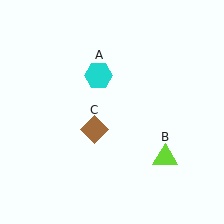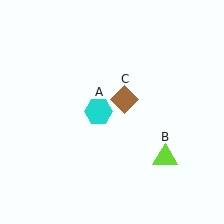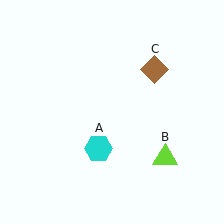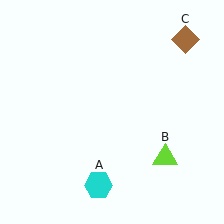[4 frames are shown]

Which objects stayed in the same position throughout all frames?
Lime triangle (object B) remained stationary.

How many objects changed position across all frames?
2 objects changed position: cyan hexagon (object A), brown diamond (object C).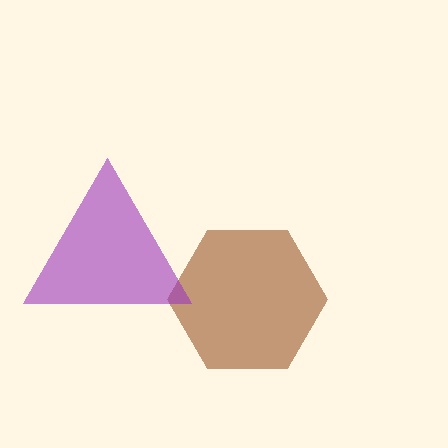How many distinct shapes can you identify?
There are 2 distinct shapes: a brown hexagon, a purple triangle.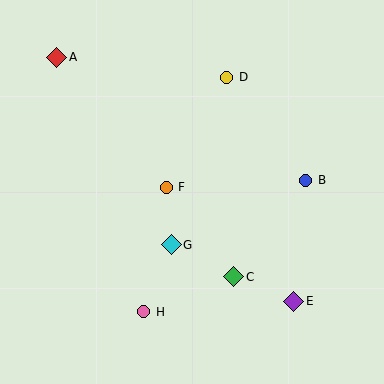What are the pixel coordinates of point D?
Point D is at (227, 77).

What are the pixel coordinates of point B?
Point B is at (305, 180).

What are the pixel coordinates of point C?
Point C is at (234, 277).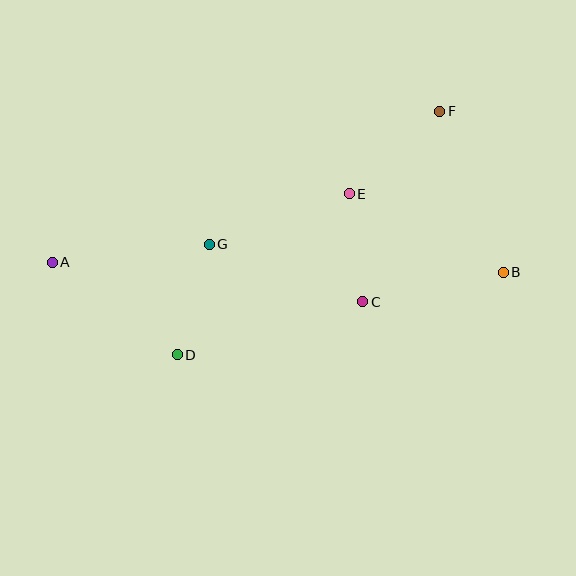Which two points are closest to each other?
Points C and E are closest to each other.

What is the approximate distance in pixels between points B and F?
The distance between B and F is approximately 173 pixels.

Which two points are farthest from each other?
Points A and B are farthest from each other.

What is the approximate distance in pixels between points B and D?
The distance between B and D is approximately 336 pixels.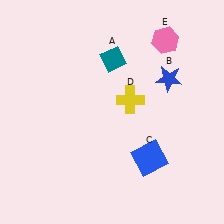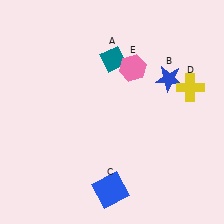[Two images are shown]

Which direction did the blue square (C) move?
The blue square (C) moved left.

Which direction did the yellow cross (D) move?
The yellow cross (D) moved right.